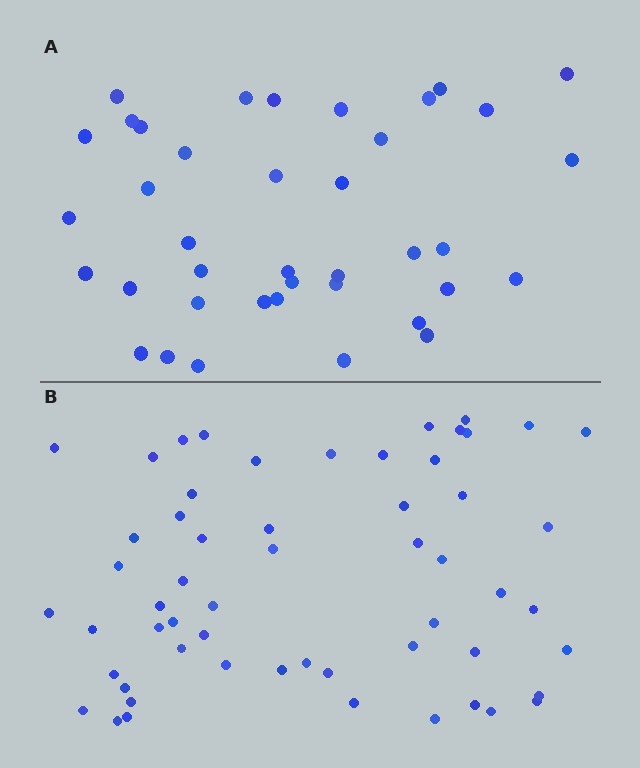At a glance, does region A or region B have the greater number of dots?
Region B (the bottom region) has more dots.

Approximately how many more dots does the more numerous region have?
Region B has approximately 20 more dots than region A.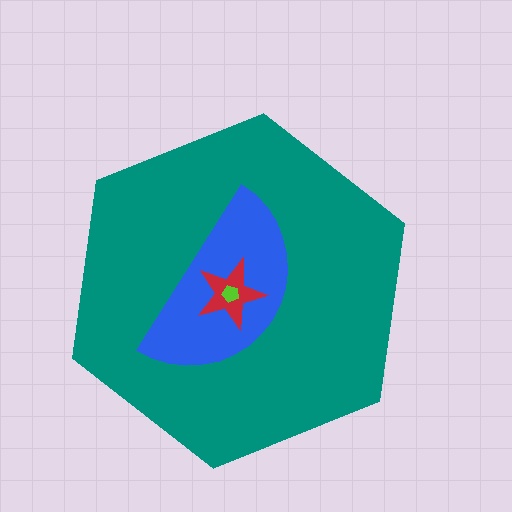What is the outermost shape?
The teal hexagon.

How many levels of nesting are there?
4.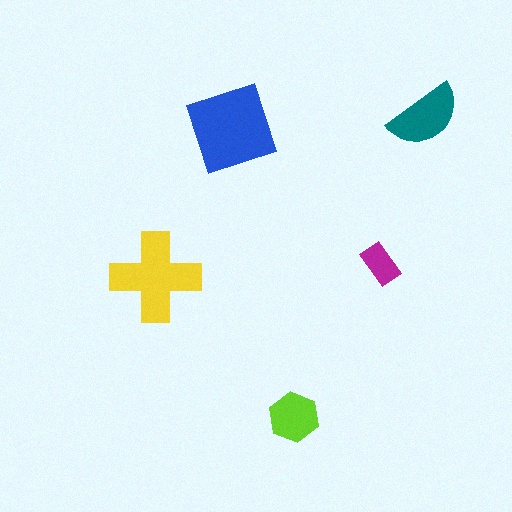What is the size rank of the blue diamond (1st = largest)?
1st.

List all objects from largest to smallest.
The blue diamond, the yellow cross, the teal semicircle, the lime hexagon, the magenta rectangle.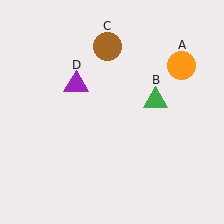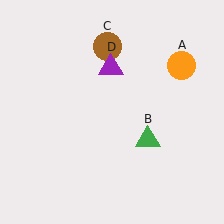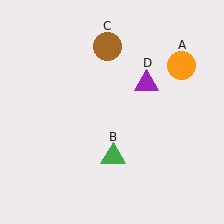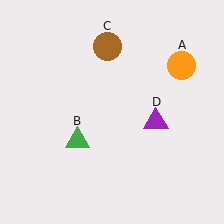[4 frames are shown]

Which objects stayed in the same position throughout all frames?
Orange circle (object A) and brown circle (object C) remained stationary.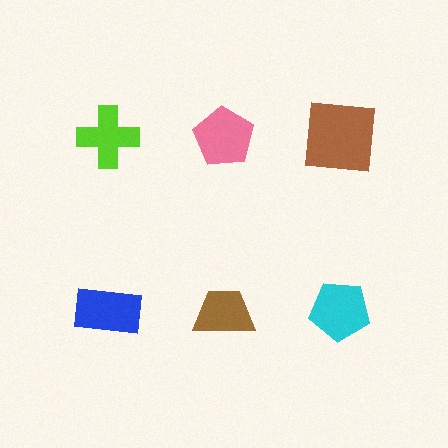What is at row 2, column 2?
A brown trapezoid.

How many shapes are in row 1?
3 shapes.